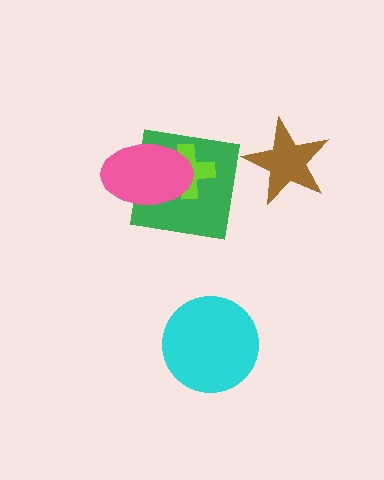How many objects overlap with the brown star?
0 objects overlap with the brown star.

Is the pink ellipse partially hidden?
No, no other shape covers it.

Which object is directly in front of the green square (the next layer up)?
The lime cross is directly in front of the green square.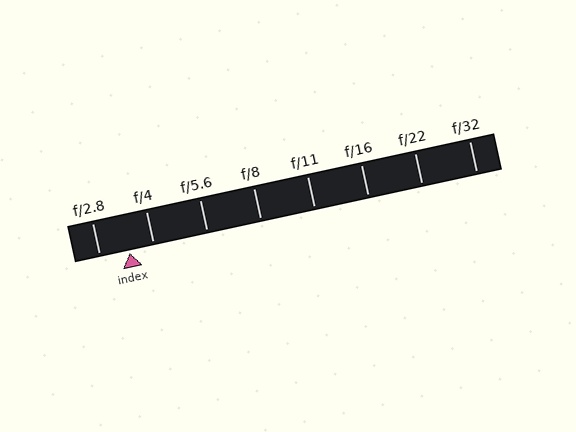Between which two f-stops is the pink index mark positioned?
The index mark is between f/2.8 and f/4.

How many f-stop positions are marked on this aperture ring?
There are 8 f-stop positions marked.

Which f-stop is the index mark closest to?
The index mark is closest to f/4.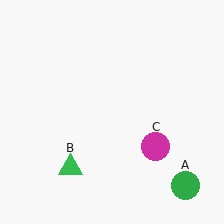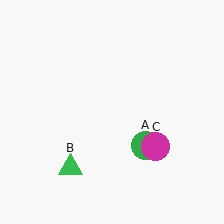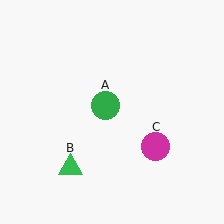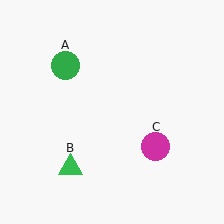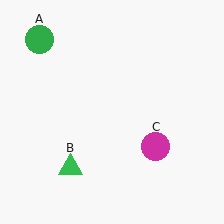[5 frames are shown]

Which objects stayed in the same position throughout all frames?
Green triangle (object B) and magenta circle (object C) remained stationary.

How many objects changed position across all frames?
1 object changed position: green circle (object A).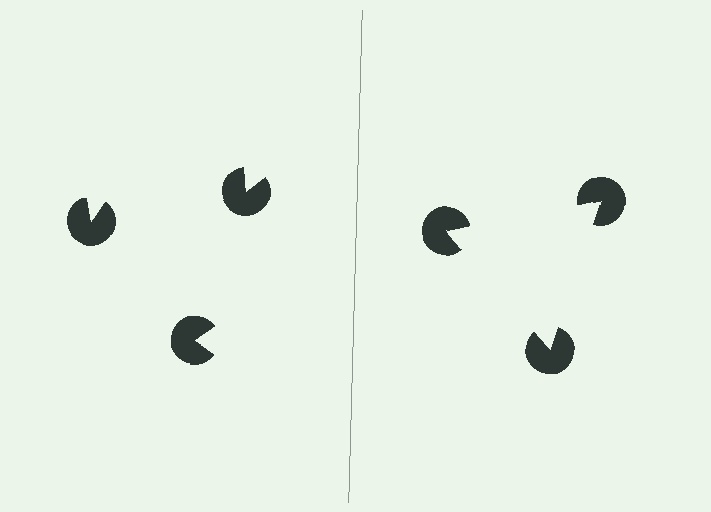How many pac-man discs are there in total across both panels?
6 — 3 on each side.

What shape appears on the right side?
An illusory triangle.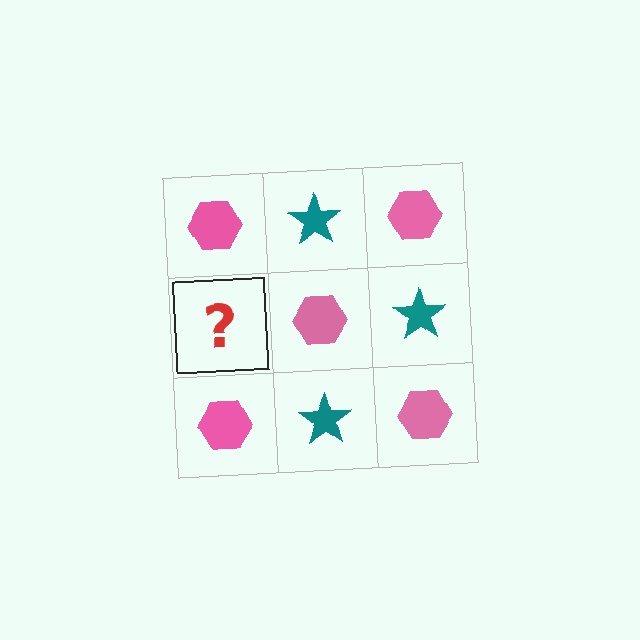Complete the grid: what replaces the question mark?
The question mark should be replaced with a teal star.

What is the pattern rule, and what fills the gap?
The rule is that it alternates pink hexagon and teal star in a checkerboard pattern. The gap should be filled with a teal star.